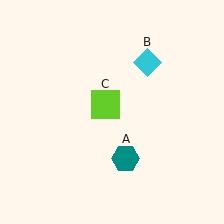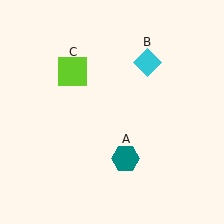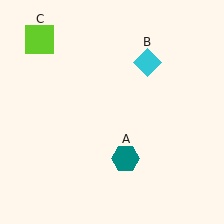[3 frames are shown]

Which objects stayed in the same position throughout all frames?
Teal hexagon (object A) and cyan diamond (object B) remained stationary.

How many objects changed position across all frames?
1 object changed position: lime square (object C).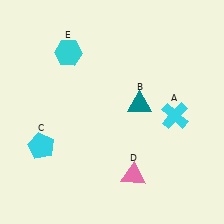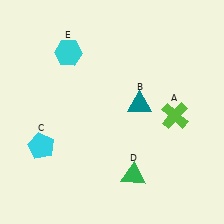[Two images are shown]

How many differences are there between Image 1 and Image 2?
There are 2 differences between the two images.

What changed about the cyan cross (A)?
In Image 1, A is cyan. In Image 2, it changed to lime.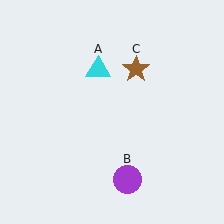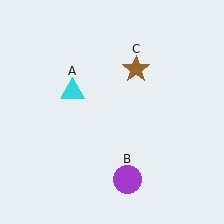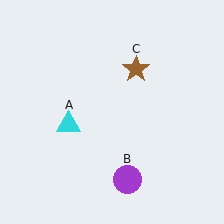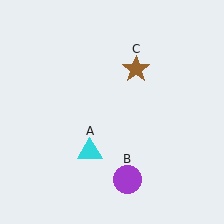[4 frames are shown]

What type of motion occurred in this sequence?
The cyan triangle (object A) rotated counterclockwise around the center of the scene.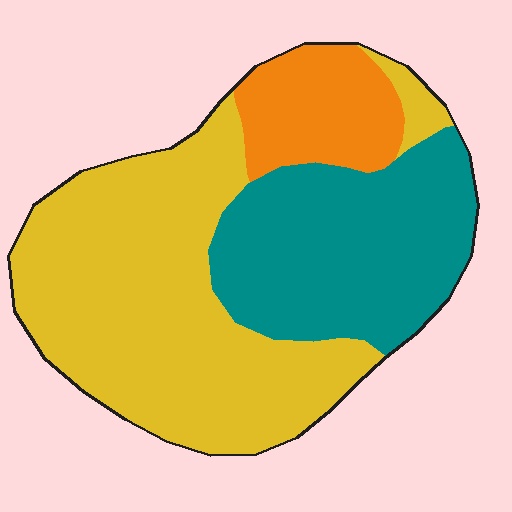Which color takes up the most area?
Yellow, at roughly 55%.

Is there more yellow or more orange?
Yellow.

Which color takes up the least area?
Orange, at roughly 15%.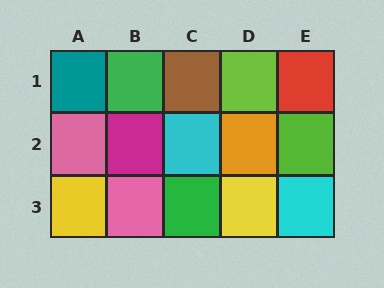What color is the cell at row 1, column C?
Brown.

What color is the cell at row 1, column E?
Red.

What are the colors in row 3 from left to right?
Yellow, pink, green, yellow, cyan.